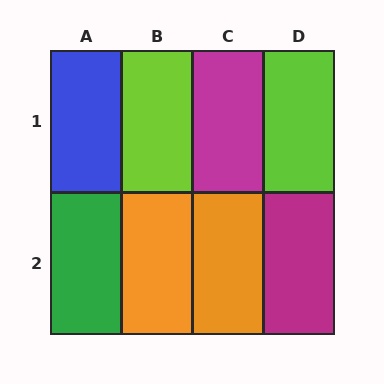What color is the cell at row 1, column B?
Lime.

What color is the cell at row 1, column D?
Lime.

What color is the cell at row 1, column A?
Blue.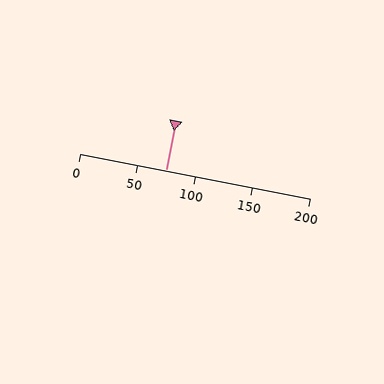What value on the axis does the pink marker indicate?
The marker indicates approximately 75.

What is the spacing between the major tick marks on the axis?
The major ticks are spaced 50 apart.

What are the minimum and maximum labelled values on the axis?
The axis runs from 0 to 200.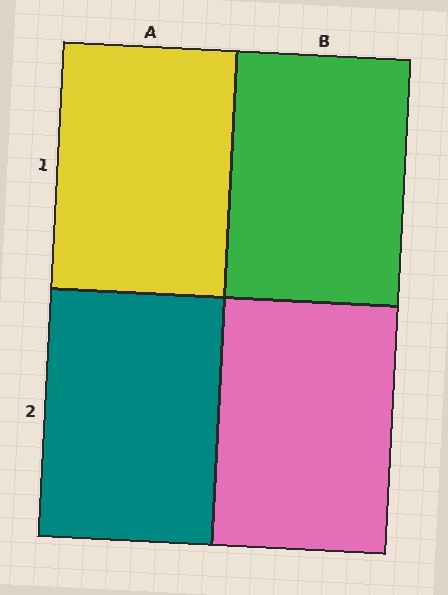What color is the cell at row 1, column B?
Green.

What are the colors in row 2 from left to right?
Teal, pink.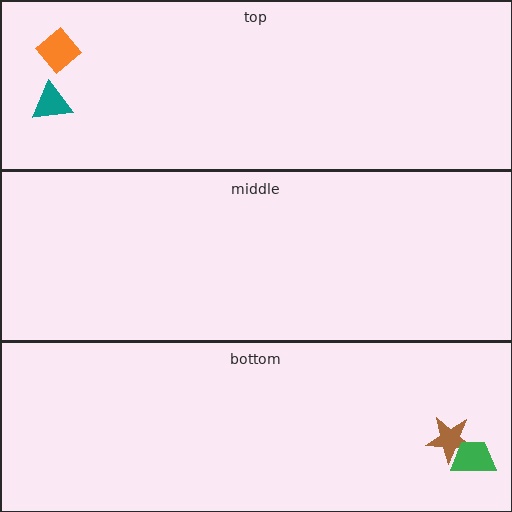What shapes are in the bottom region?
The brown star, the green trapezoid.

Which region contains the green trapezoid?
The bottom region.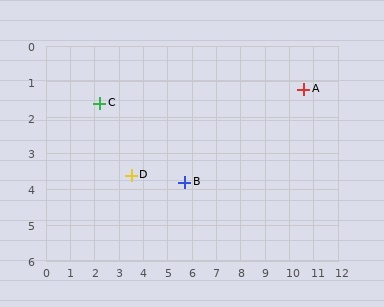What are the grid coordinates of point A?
Point A is at approximately (10.6, 1.2).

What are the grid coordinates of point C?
Point C is at approximately (2.2, 1.6).